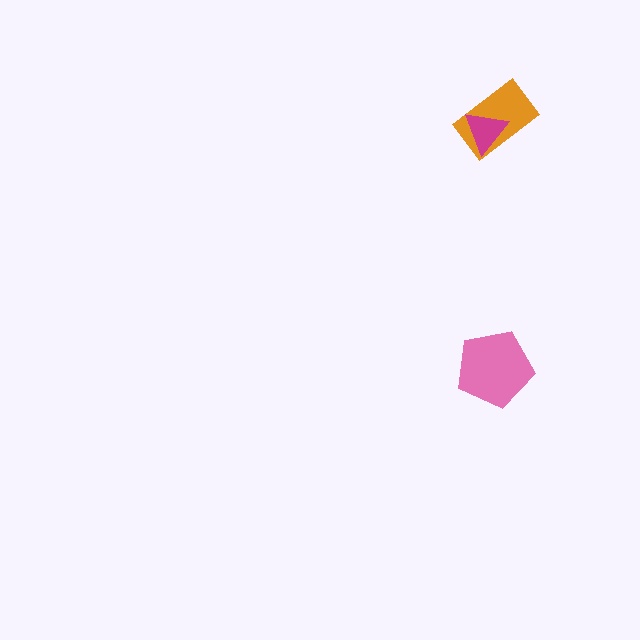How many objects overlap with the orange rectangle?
1 object overlaps with the orange rectangle.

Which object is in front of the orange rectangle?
The magenta triangle is in front of the orange rectangle.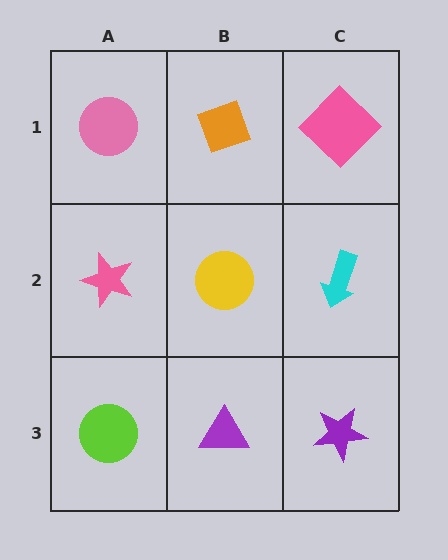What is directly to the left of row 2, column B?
A pink star.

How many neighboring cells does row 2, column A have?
3.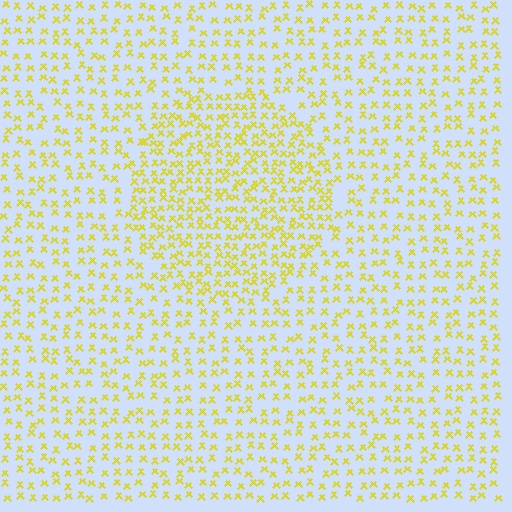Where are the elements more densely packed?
The elements are more densely packed inside the circle boundary.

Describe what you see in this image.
The image contains small yellow elements arranged at two different densities. A circle-shaped region is visible where the elements are more densely packed than the surrounding area.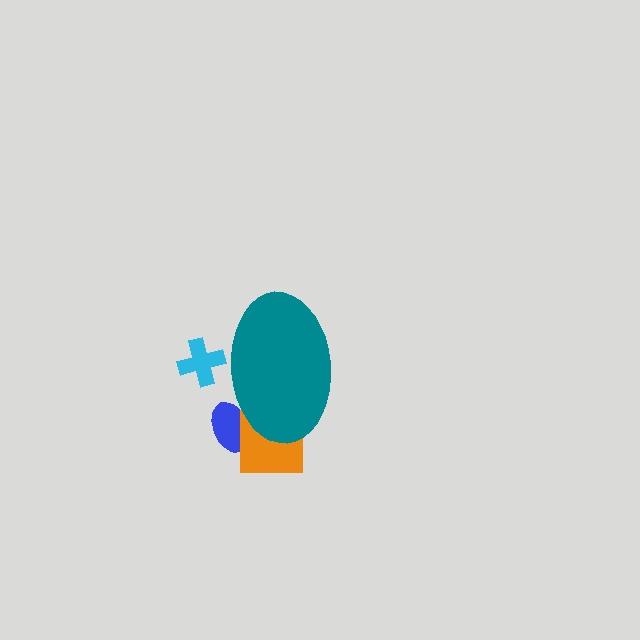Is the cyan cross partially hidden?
Yes, the cyan cross is partially hidden behind the teal ellipse.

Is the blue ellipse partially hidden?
Yes, the blue ellipse is partially hidden behind the teal ellipse.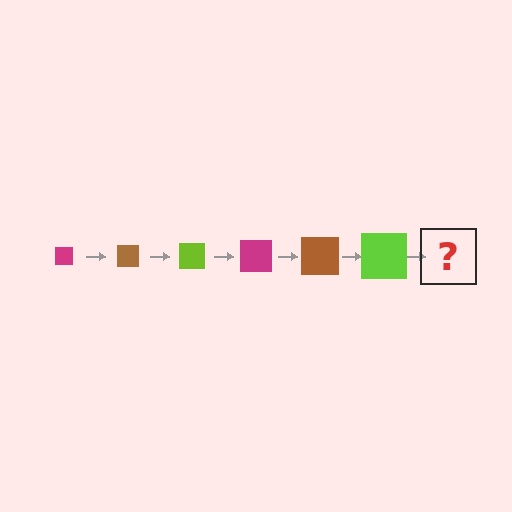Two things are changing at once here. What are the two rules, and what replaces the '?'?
The two rules are that the square grows larger each step and the color cycles through magenta, brown, and lime. The '?' should be a magenta square, larger than the previous one.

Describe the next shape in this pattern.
It should be a magenta square, larger than the previous one.